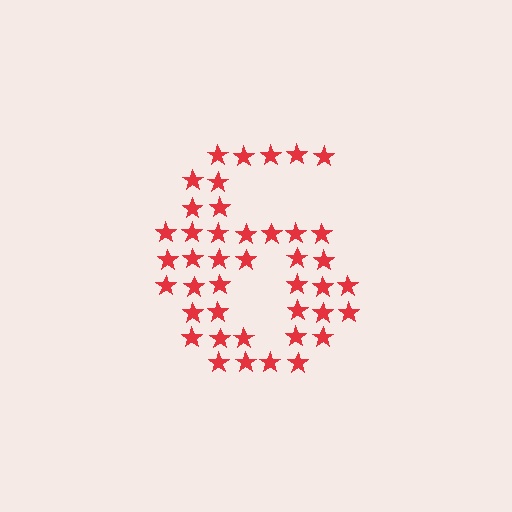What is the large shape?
The large shape is the digit 6.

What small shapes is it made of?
It is made of small stars.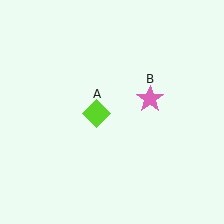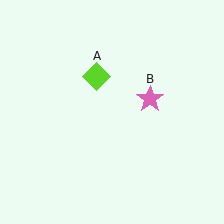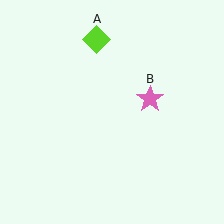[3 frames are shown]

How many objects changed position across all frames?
1 object changed position: lime diamond (object A).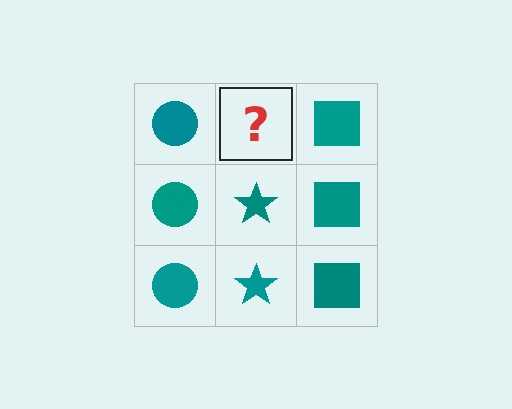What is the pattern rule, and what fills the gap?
The rule is that each column has a consistent shape. The gap should be filled with a teal star.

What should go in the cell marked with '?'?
The missing cell should contain a teal star.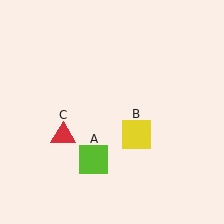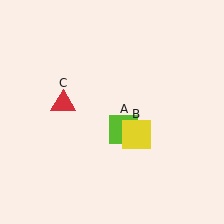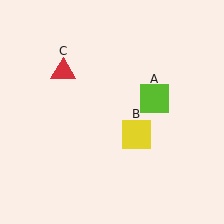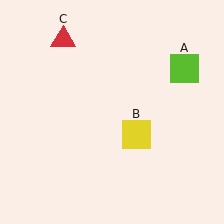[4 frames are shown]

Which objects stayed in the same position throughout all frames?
Yellow square (object B) remained stationary.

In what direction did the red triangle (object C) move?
The red triangle (object C) moved up.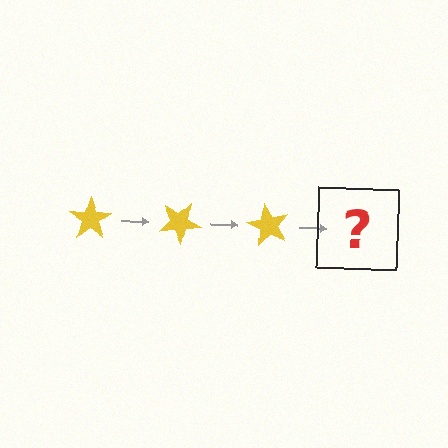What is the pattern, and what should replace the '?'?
The pattern is that the star rotates 30 degrees each step. The '?' should be a yellow star rotated 90 degrees.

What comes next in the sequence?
The next element should be a yellow star rotated 90 degrees.